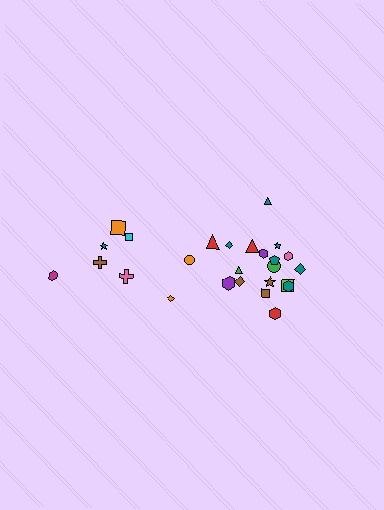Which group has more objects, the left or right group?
The right group.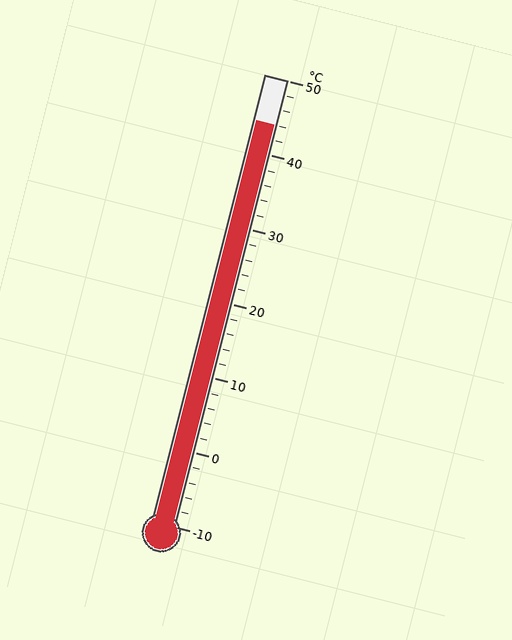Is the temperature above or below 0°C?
The temperature is above 0°C.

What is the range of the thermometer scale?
The thermometer scale ranges from -10°C to 50°C.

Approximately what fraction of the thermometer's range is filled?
The thermometer is filled to approximately 90% of its range.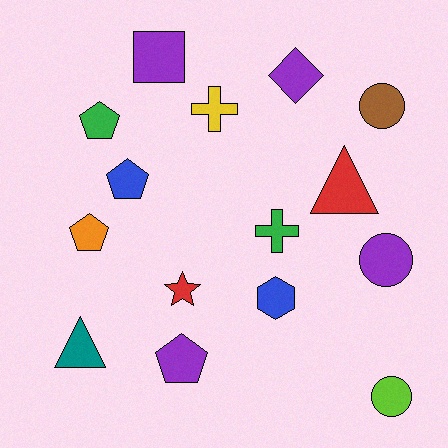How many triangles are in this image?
There are 2 triangles.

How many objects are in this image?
There are 15 objects.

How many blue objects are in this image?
There are 2 blue objects.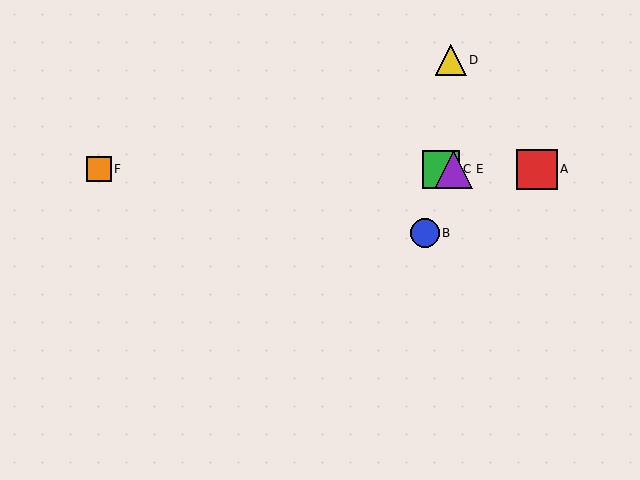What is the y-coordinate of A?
Object A is at y≈169.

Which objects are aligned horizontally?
Objects A, C, E, F are aligned horizontally.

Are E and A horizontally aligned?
Yes, both are at y≈169.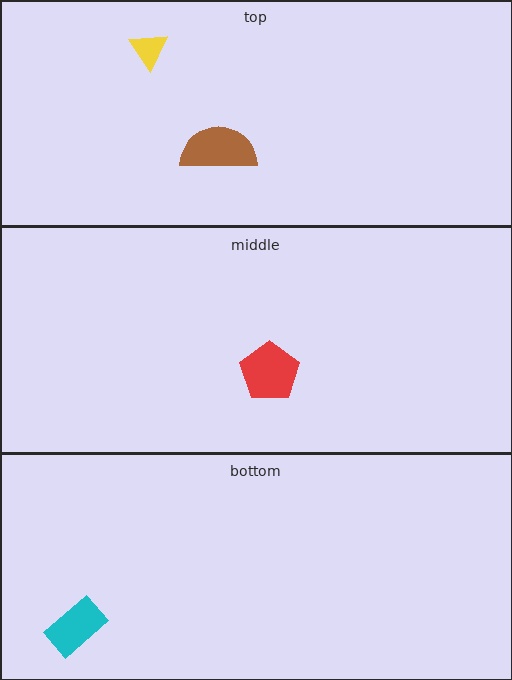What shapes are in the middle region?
The red pentagon.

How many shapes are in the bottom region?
1.